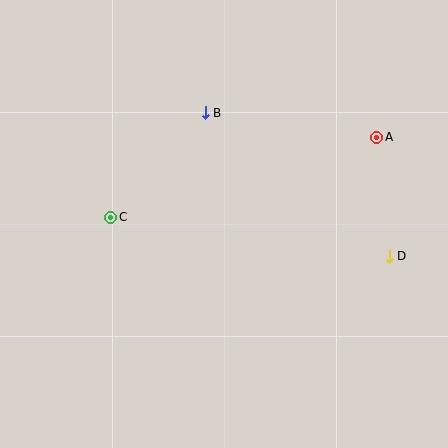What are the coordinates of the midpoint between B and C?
The midpoint between B and C is at (158, 165).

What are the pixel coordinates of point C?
Point C is at (111, 217).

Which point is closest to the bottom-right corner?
Point D is closest to the bottom-right corner.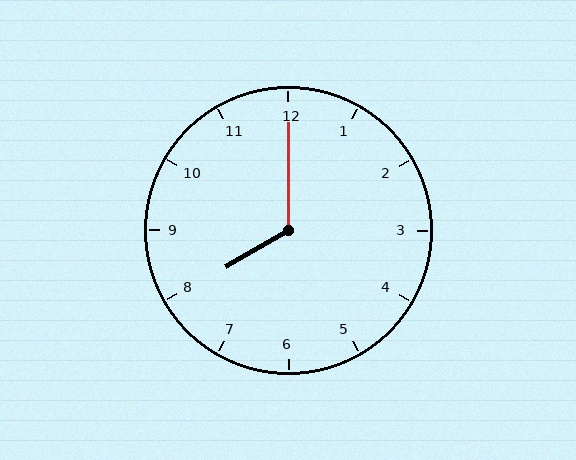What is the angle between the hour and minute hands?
Approximately 120 degrees.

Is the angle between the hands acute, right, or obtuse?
It is obtuse.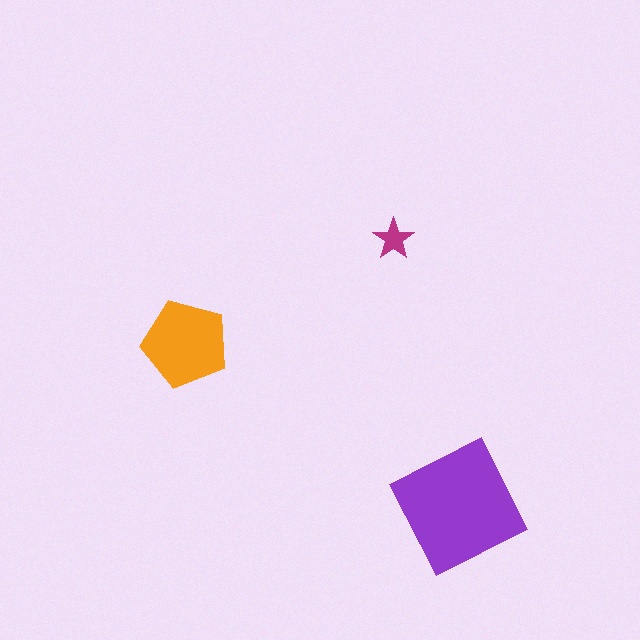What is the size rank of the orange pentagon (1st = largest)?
2nd.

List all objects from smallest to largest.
The magenta star, the orange pentagon, the purple square.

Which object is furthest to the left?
The orange pentagon is leftmost.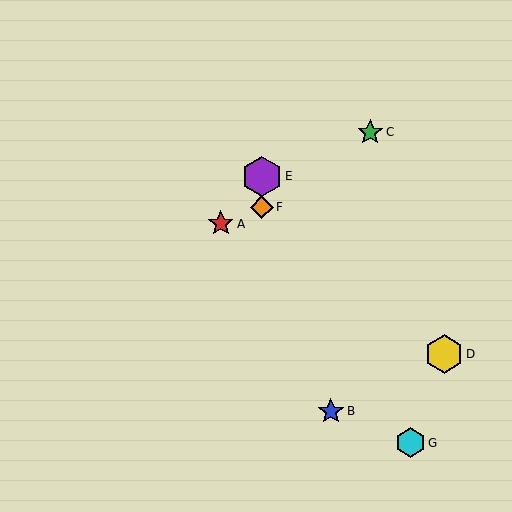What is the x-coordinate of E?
Object E is at x≈262.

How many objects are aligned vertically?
2 objects (E, F) are aligned vertically.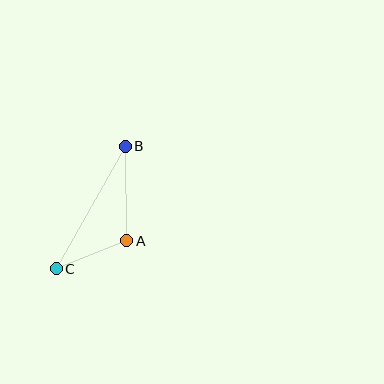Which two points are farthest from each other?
Points B and C are farthest from each other.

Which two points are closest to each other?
Points A and C are closest to each other.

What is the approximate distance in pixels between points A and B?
The distance between A and B is approximately 95 pixels.